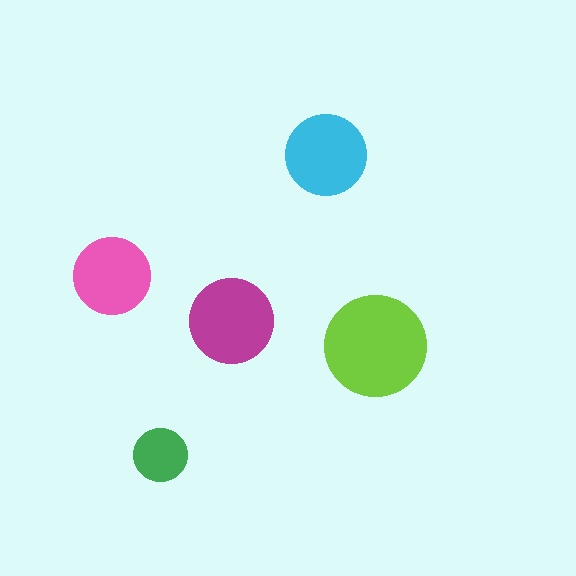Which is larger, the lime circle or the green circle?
The lime one.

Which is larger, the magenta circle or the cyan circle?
The magenta one.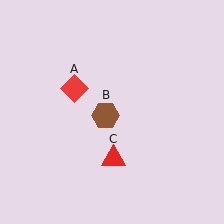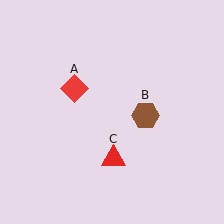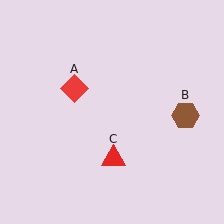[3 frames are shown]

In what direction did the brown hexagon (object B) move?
The brown hexagon (object B) moved right.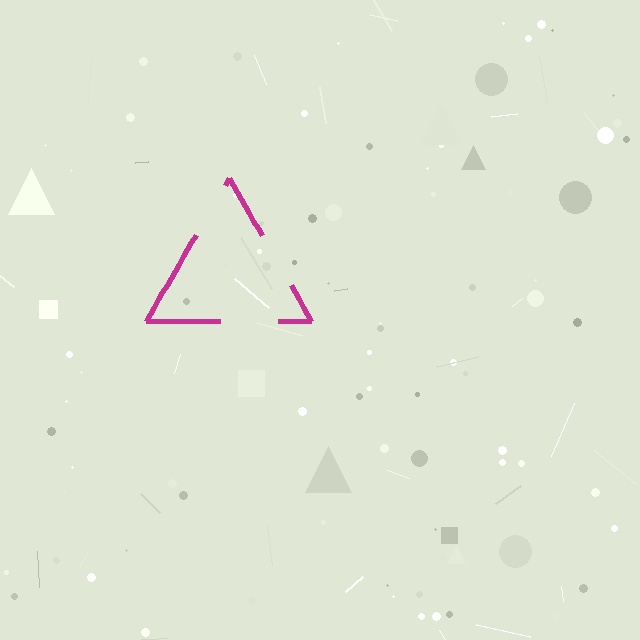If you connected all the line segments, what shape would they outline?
They would outline a triangle.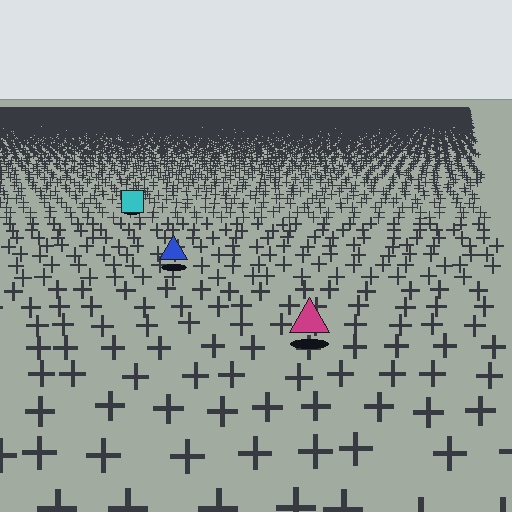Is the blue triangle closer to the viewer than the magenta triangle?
No. The magenta triangle is closer — you can tell from the texture gradient: the ground texture is coarser near it.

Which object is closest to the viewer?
The magenta triangle is closest. The texture marks near it are larger and more spread out.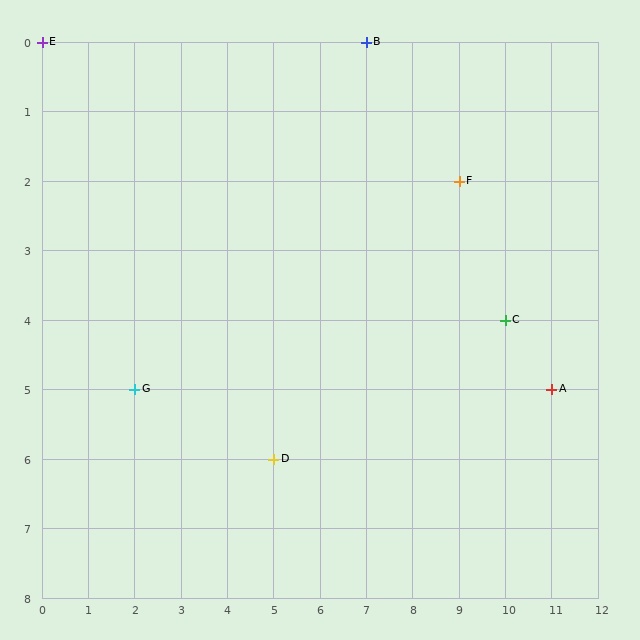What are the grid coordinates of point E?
Point E is at grid coordinates (0, 0).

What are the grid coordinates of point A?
Point A is at grid coordinates (11, 5).